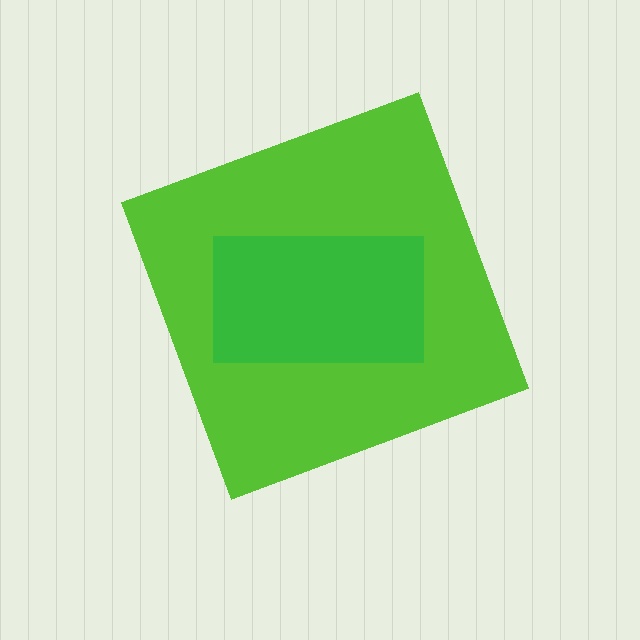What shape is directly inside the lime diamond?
The green rectangle.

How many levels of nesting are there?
2.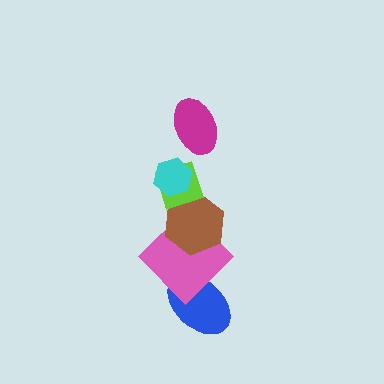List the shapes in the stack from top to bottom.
From top to bottom: the cyan hexagon, the magenta ellipse, the lime diamond, the brown hexagon, the pink diamond, the blue ellipse.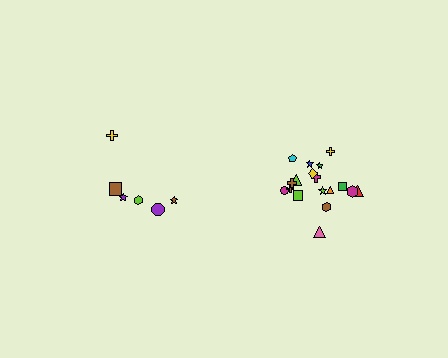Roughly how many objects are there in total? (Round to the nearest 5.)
Roughly 25 objects in total.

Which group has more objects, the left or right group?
The right group.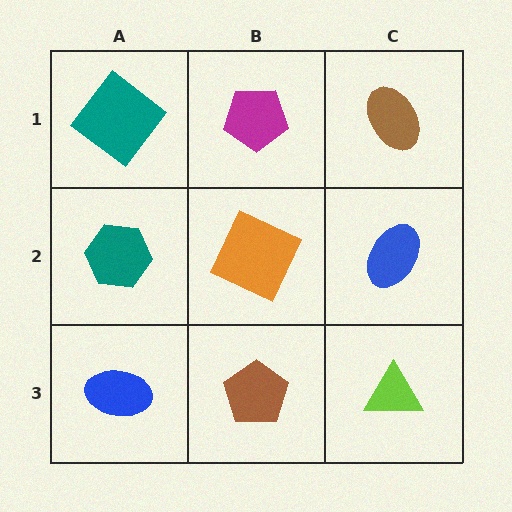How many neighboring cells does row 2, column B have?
4.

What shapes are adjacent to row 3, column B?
An orange square (row 2, column B), a blue ellipse (row 3, column A), a lime triangle (row 3, column C).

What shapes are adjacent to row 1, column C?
A blue ellipse (row 2, column C), a magenta pentagon (row 1, column B).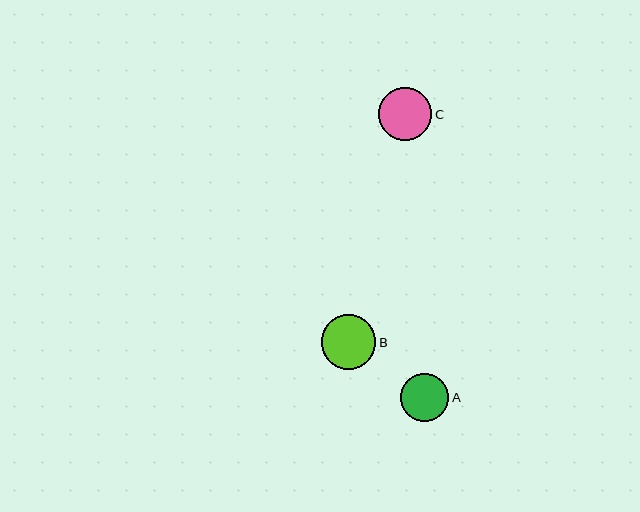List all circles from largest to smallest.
From largest to smallest: B, C, A.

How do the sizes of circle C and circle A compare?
Circle C and circle A are approximately the same size.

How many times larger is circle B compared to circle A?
Circle B is approximately 1.1 times the size of circle A.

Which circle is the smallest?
Circle A is the smallest with a size of approximately 48 pixels.